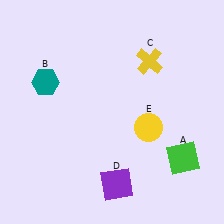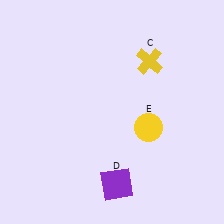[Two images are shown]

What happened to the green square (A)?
The green square (A) was removed in Image 2. It was in the bottom-right area of Image 1.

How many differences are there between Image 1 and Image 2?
There are 2 differences between the two images.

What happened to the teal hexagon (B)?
The teal hexagon (B) was removed in Image 2. It was in the top-left area of Image 1.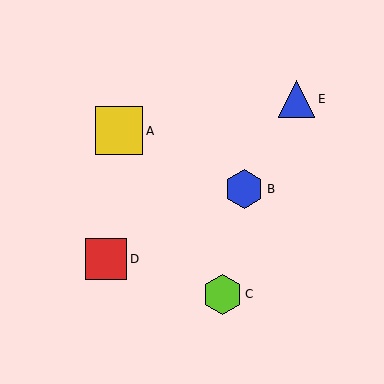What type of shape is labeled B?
Shape B is a blue hexagon.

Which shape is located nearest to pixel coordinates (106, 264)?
The red square (labeled D) at (106, 259) is nearest to that location.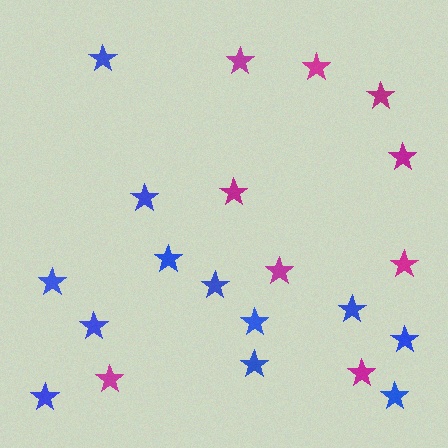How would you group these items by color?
There are 2 groups: one group of magenta stars (9) and one group of blue stars (12).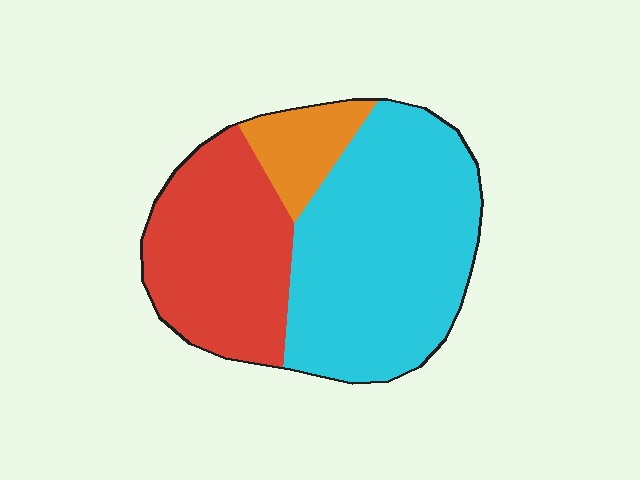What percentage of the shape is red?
Red takes up about one third (1/3) of the shape.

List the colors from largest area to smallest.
From largest to smallest: cyan, red, orange.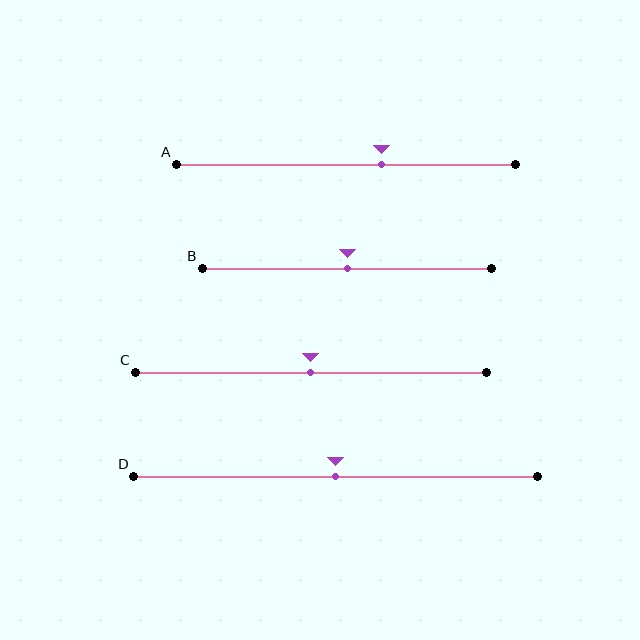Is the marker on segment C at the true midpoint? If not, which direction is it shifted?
Yes, the marker on segment C is at the true midpoint.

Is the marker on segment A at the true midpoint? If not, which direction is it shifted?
No, the marker on segment A is shifted to the right by about 10% of the segment length.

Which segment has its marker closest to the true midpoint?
Segment B has its marker closest to the true midpoint.